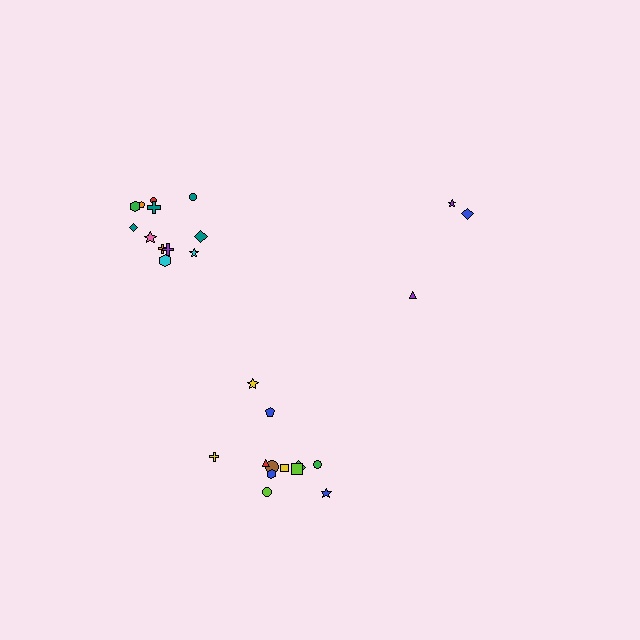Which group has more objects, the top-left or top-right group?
The top-left group.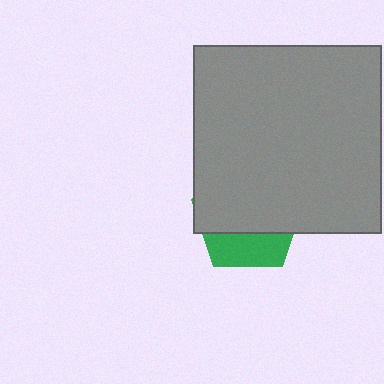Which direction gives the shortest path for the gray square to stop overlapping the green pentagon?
Moving up gives the shortest separation.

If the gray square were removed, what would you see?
You would see the complete green pentagon.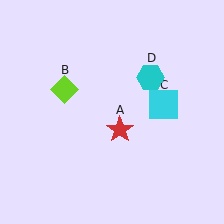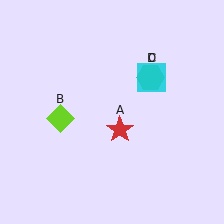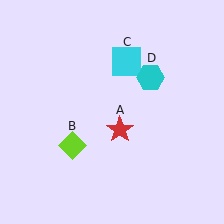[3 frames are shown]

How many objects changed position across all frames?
2 objects changed position: lime diamond (object B), cyan square (object C).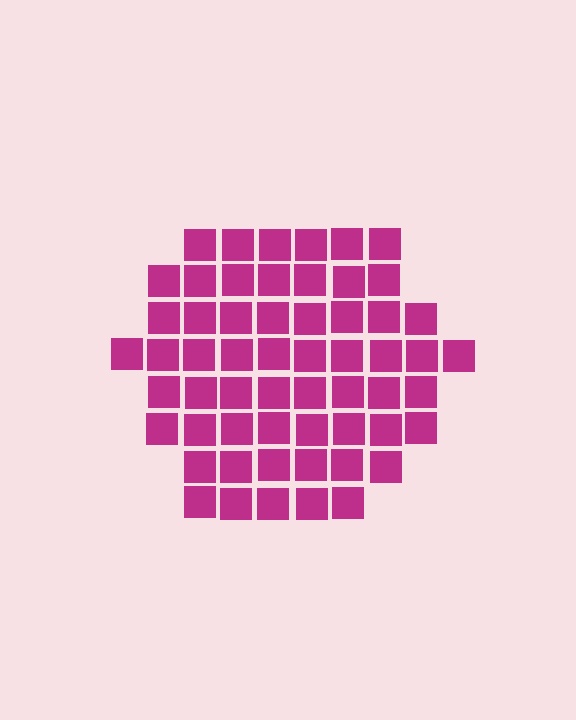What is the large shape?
The large shape is a hexagon.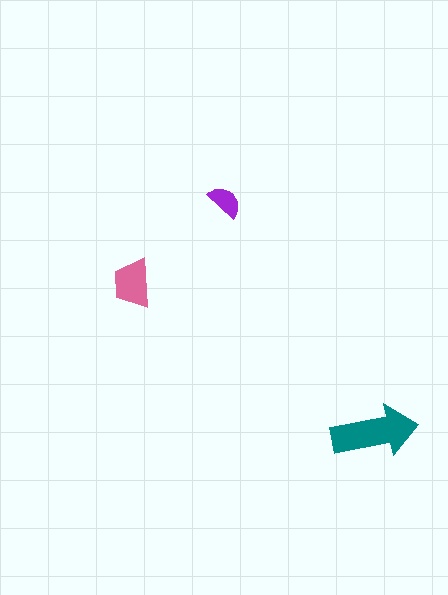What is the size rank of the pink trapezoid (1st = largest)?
2nd.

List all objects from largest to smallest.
The teal arrow, the pink trapezoid, the purple semicircle.